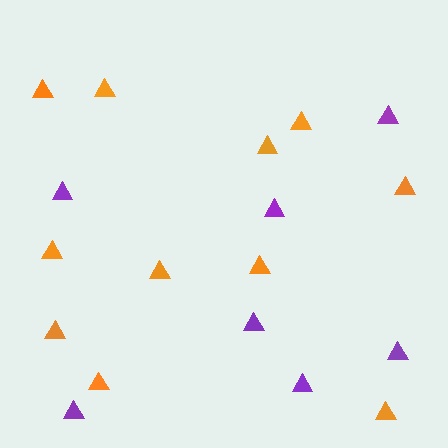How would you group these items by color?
There are 2 groups: one group of orange triangles (11) and one group of purple triangles (7).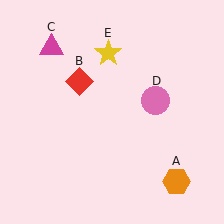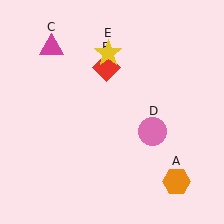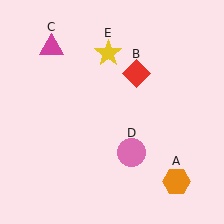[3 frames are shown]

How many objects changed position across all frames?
2 objects changed position: red diamond (object B), pink circle (object D).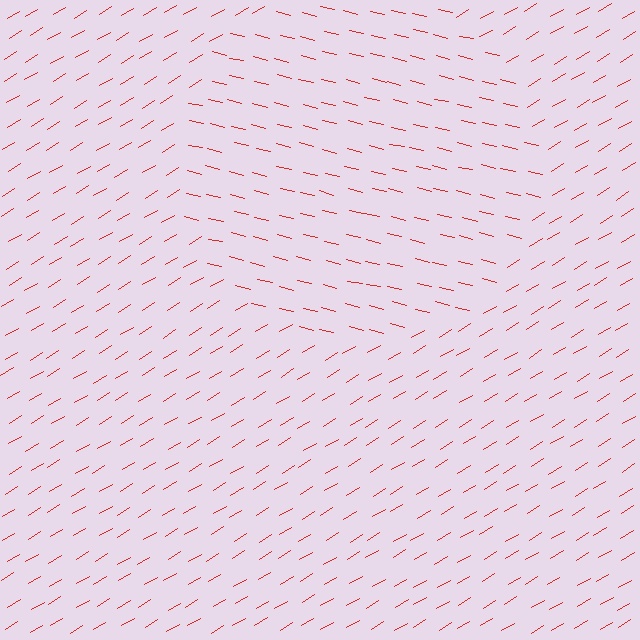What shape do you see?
I see a circle.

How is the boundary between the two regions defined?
The boundary is defined purely by a change in line orientation (approximately 45 degrees difference). All lines are the same color and thickness.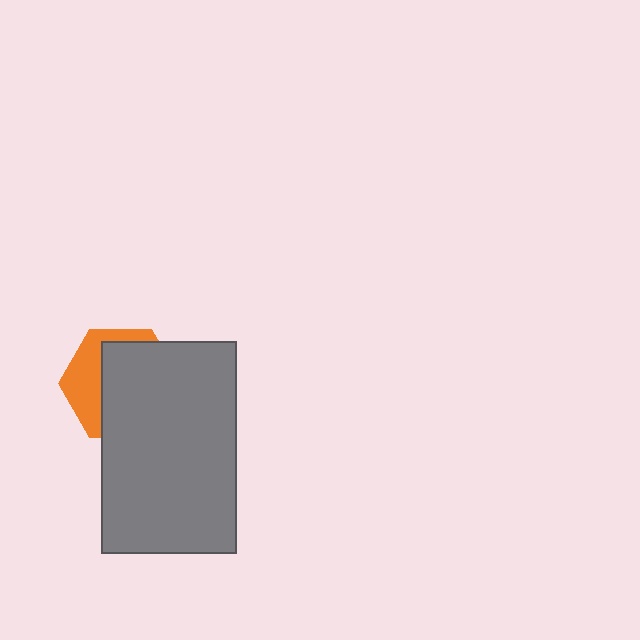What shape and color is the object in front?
The object in front is a gray rectangle.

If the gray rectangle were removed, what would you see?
You would see the complete orange hexagon.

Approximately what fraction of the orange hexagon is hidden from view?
Roughly 64% of the orange hexagon is hidden behind the gray rectangle.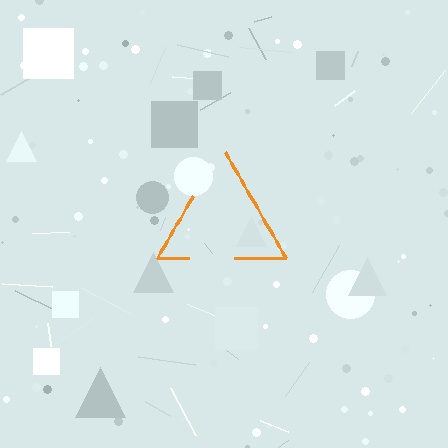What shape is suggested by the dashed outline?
The dashed outline suggests a triangle.